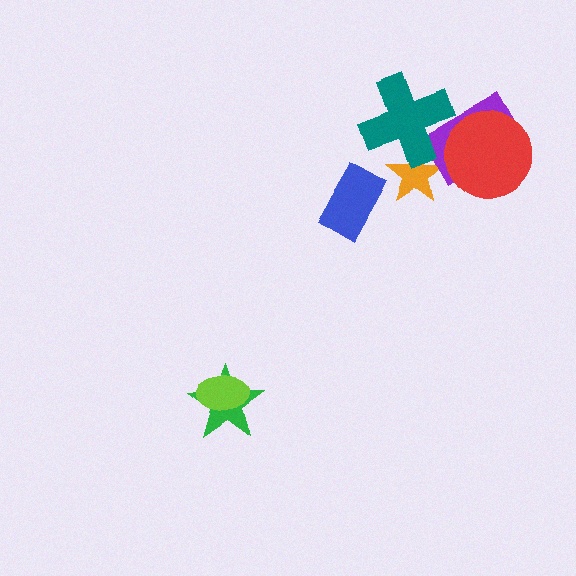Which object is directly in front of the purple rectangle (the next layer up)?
The teal cross is directly in front of the purple rectangle.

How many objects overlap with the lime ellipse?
1 object overlaps with the lime ellipse.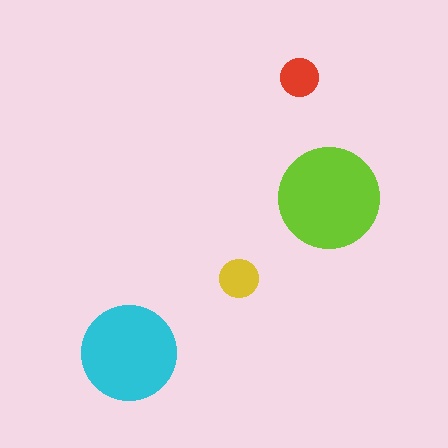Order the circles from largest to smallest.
the lime one, the cyan one, the yellow one, the red one.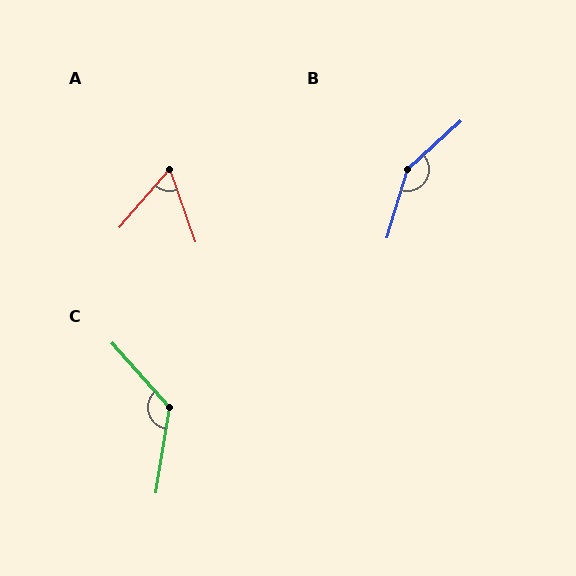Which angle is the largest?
B, at approximately 149 degrees.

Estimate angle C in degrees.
Approximately 129 degrees.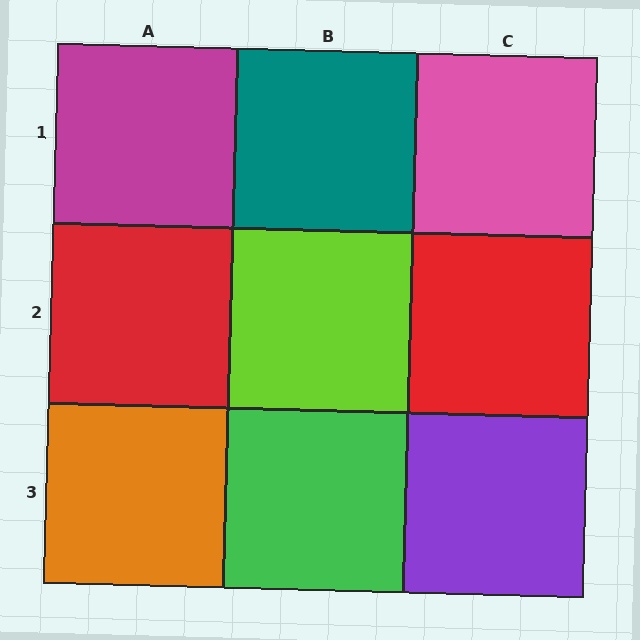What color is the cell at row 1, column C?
Pink.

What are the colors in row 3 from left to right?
Orange, green, purple.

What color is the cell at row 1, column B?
Teal.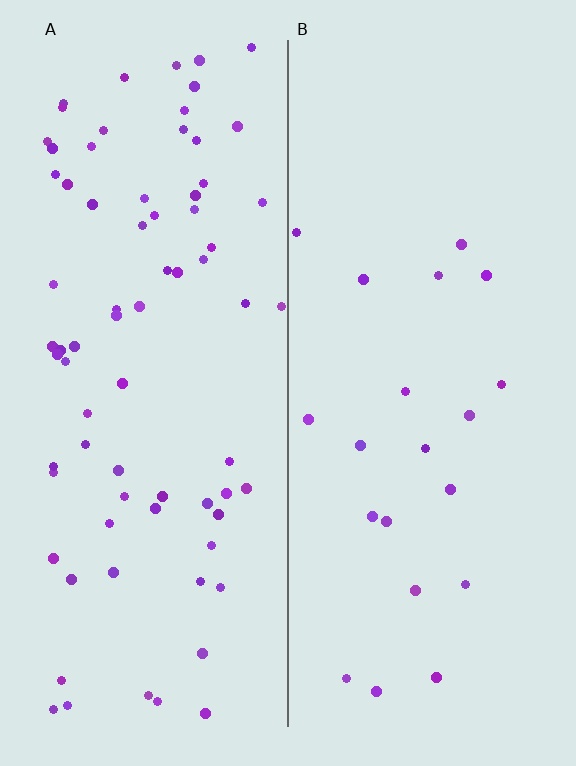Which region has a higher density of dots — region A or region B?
A (the left).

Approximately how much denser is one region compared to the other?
Approximately 3.6× — region A over region B.